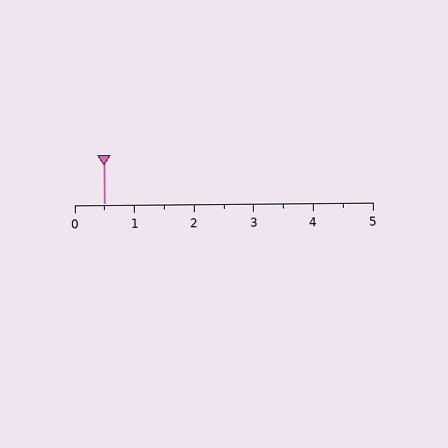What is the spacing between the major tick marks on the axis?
The major ticks are spaced 1 apart.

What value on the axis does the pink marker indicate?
The marker indicates approximately 0.5.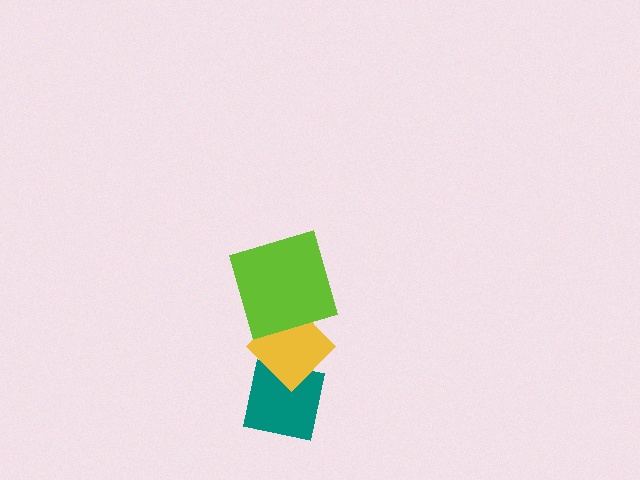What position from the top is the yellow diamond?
The yellow diamond is 2nd from the top.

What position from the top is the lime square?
The lime square is 1st from the top.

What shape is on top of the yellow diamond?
The lime square is on top of the yellow diamond.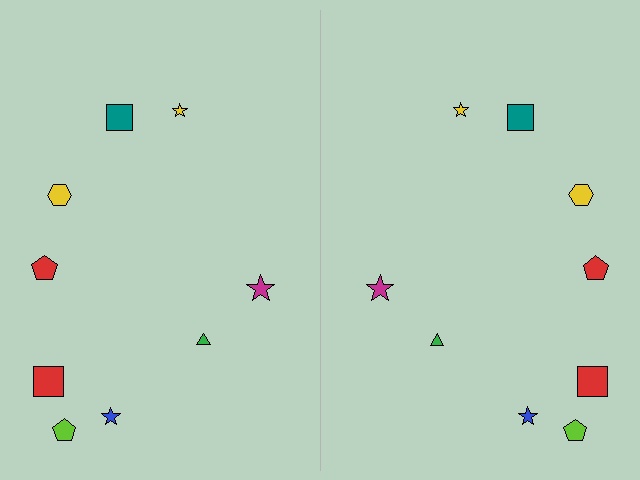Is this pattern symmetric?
Yes, this pattern has bilateral (reflection) symmetry.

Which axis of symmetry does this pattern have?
The pattern has a vertical axis of symmetry running through the center of the image.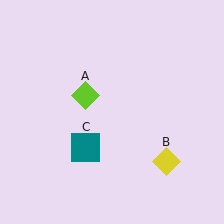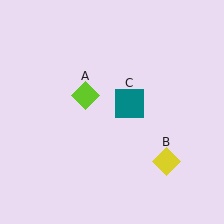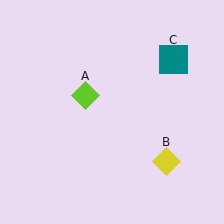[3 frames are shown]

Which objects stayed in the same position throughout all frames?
Lime diamond (object A) and yellow diamond (object B) remained stationary.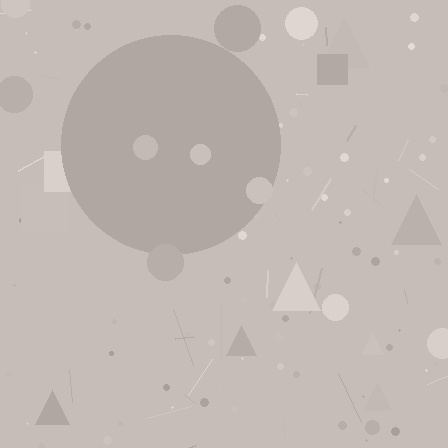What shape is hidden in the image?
A circle is hidden in the image.